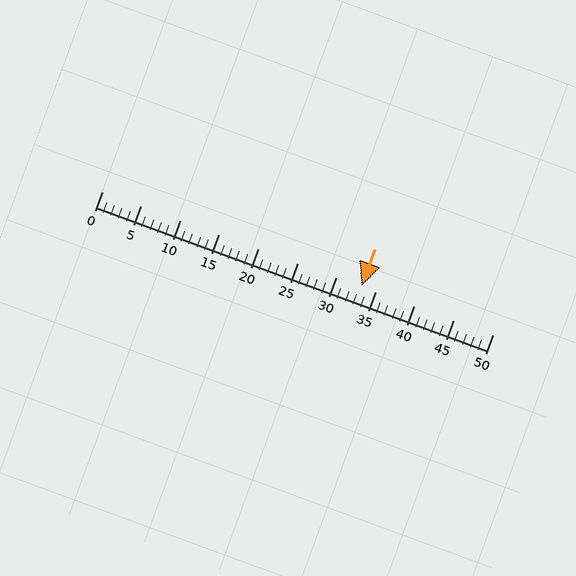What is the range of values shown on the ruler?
The ruler shows values from 0 to 50.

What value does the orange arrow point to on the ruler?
The orange arrow points to approximately 33.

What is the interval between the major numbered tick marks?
The major tick marks are spaced 5 units apart.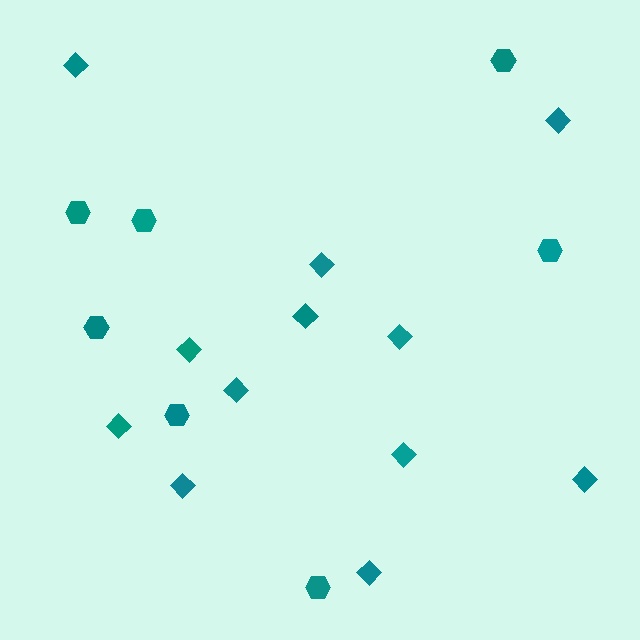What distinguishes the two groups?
There are 2 groups: one group of diamonds (12) and one group of hexagons (7).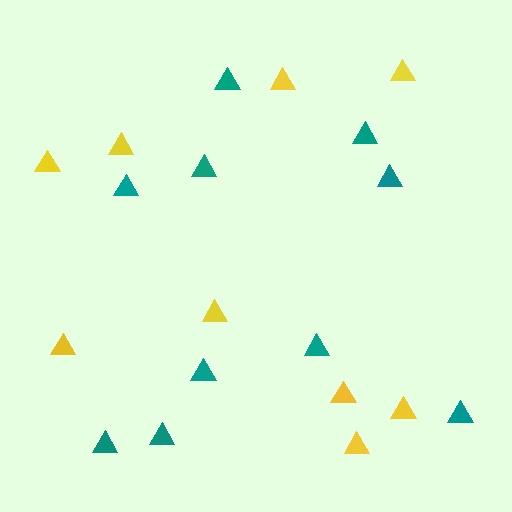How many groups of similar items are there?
There are 2 groups: one group of teal triangles (10) and one group of yellow triangles (9).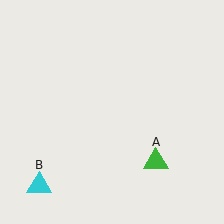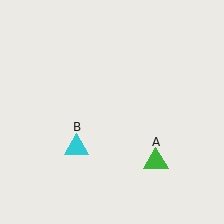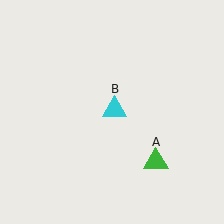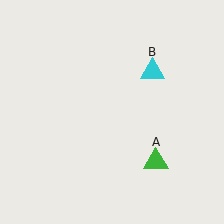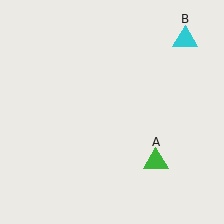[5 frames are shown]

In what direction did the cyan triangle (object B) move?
The cyan triangle (object B) moved up and to the right.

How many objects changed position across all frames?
1 object changed position: cyan triangle (object B).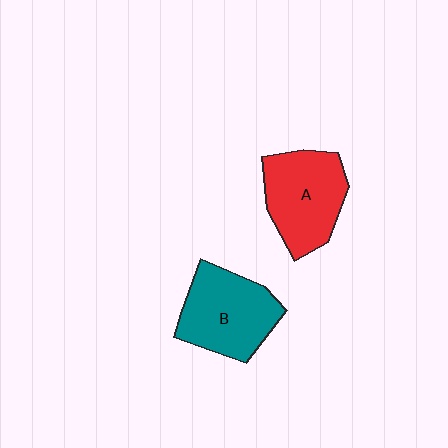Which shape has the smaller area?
Shape A (red).